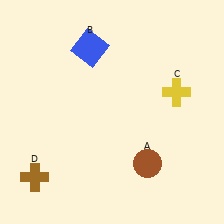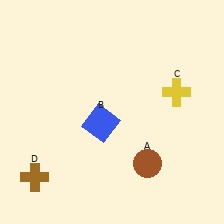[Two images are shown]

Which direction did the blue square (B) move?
The blue square (B) moved down.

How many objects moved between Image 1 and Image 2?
1 object moved between the two images.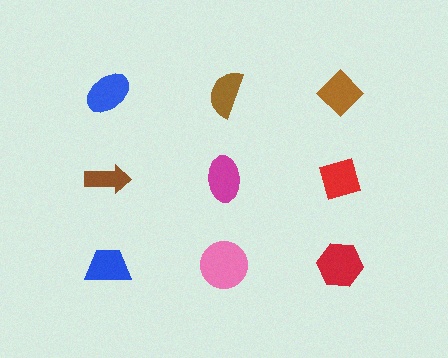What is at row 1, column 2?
A brown semicircle.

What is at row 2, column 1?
A brown arrow.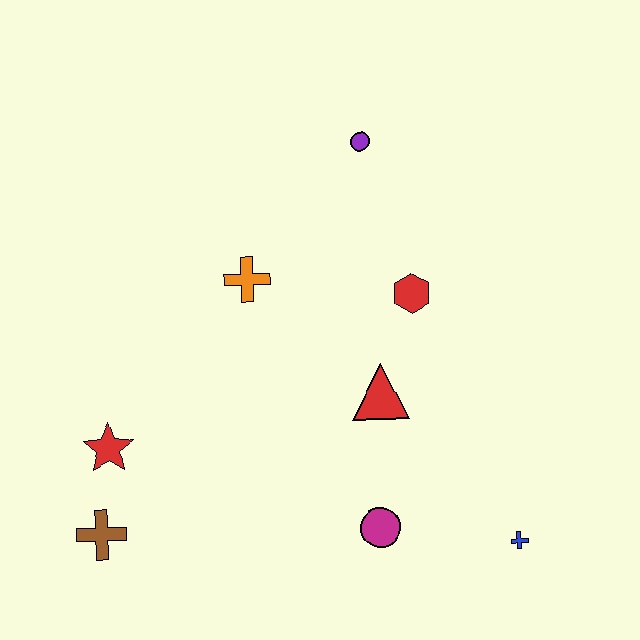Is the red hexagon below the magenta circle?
No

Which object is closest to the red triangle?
The red hexagon is closest to the red triangle.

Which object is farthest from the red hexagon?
The brown cross is farthest from the red hexagon.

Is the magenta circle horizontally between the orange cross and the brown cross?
No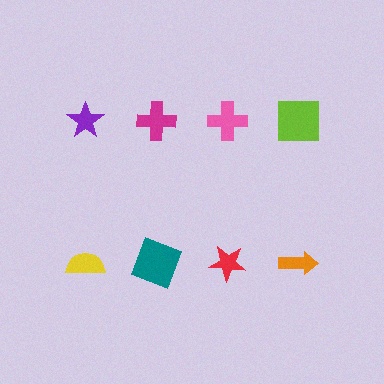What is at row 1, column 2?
A magenta cross.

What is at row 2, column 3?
A red star.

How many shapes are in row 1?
4 shapes.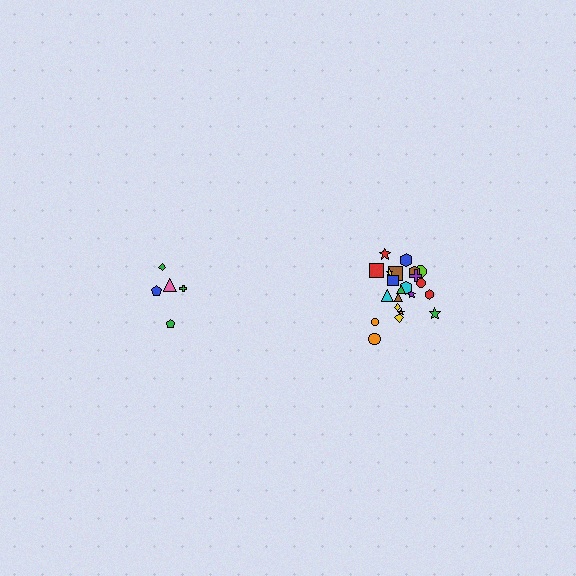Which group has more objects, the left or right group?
The right group.